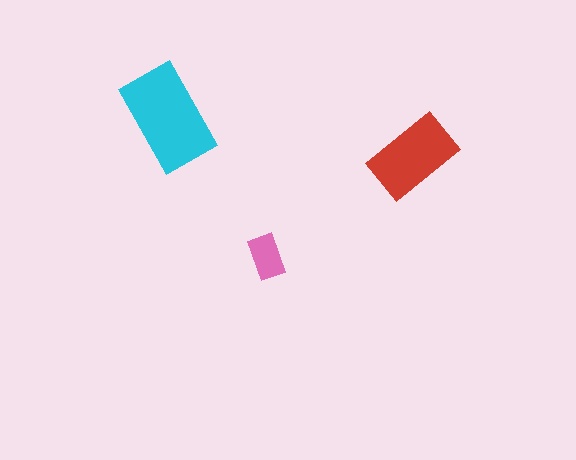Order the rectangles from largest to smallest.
the cyan one, the red one, the pink one.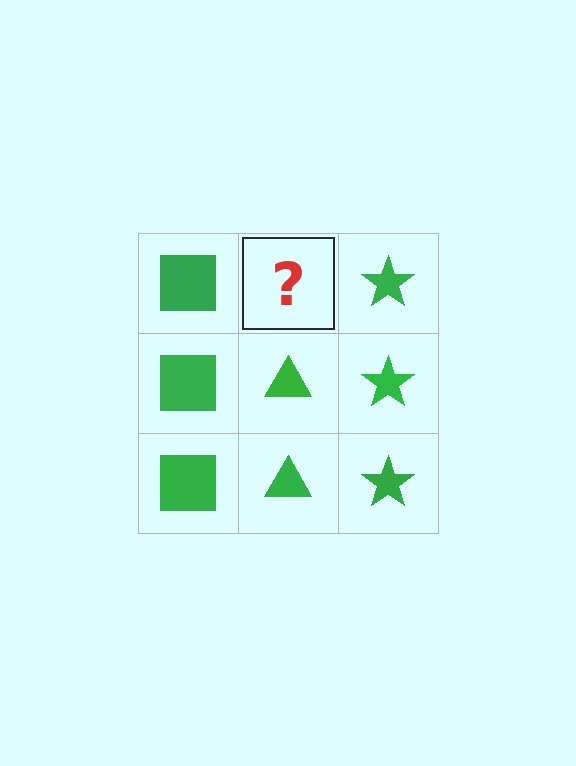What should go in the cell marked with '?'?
The missing cell should contain a green triangle.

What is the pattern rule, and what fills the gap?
The rule is that each column has a consistent shape. The gap should be filled with a green triangle.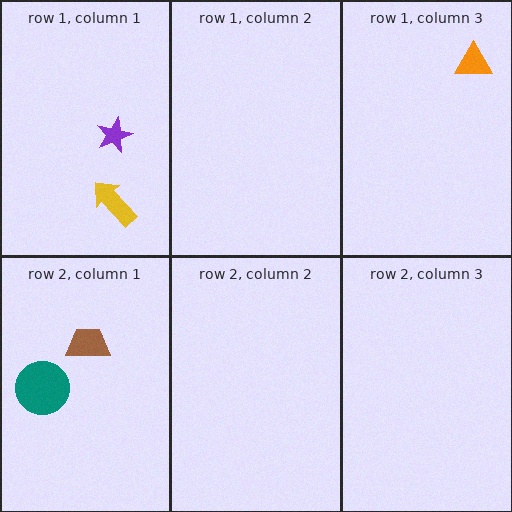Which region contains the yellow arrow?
The row 1, column 1 region.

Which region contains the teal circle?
The row 2, column 1 region.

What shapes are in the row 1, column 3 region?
The orange triangle.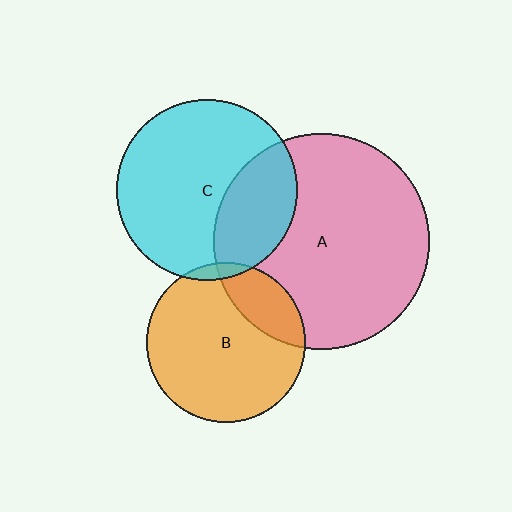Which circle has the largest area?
Circle A (pink).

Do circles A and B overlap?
Yes.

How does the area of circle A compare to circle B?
Approximately 1.8 times.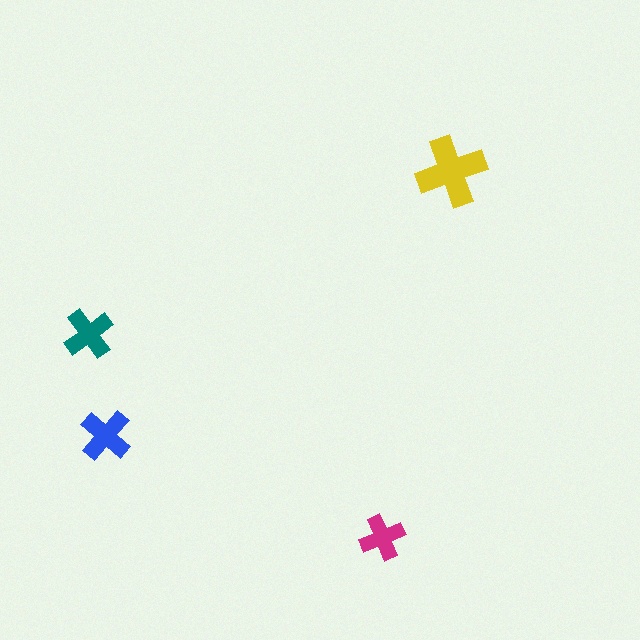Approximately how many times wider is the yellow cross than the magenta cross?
About 1.5 times wider.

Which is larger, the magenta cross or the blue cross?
The blue one.